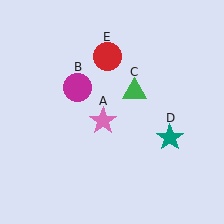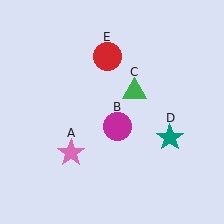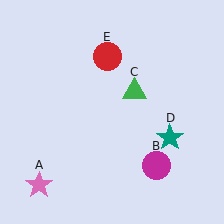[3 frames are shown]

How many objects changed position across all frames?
2 objects changed position: pink star (object A), magenta circle (object B).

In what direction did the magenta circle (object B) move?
The magenta circle (object B) moved down and to the right.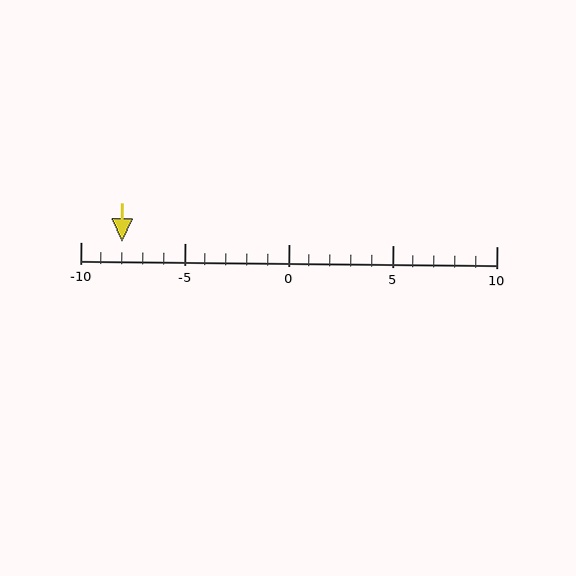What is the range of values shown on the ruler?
The ruler shows values from -10 to 10.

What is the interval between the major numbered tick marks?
The major tick marks are spaced 5 units apart.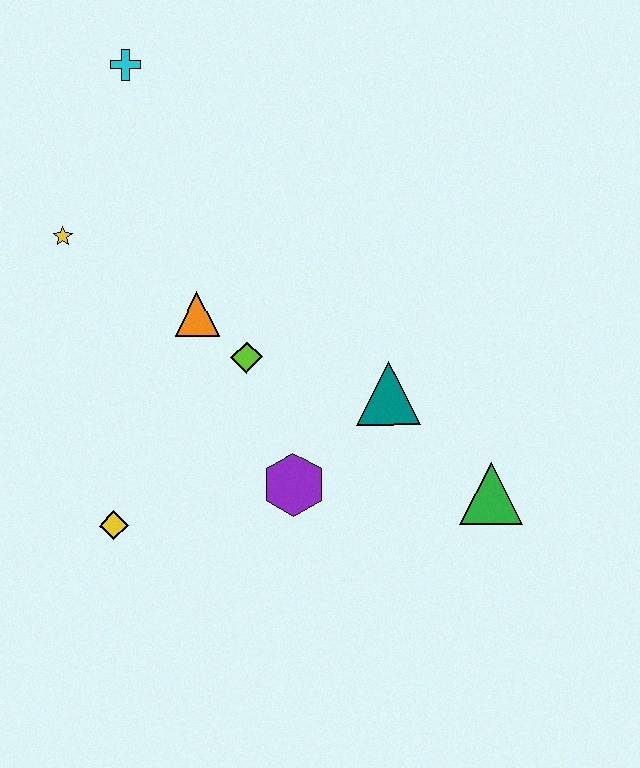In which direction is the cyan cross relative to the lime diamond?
The cyan cross is above the lime diamond.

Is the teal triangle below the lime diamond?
Yes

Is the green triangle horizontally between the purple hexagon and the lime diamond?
No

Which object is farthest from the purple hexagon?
The cyan cross is farthest from the purple hexagon.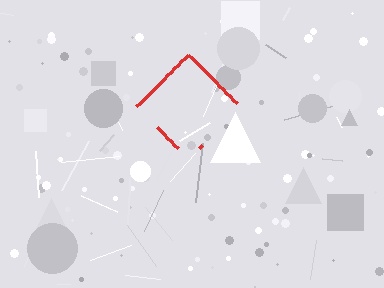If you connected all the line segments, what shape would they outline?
They would outline a diamond.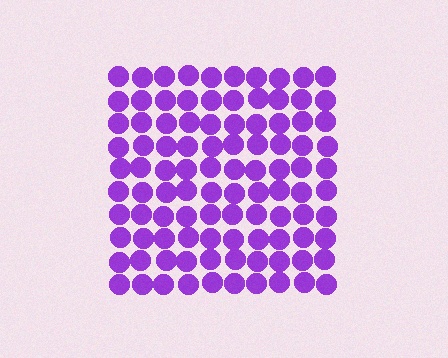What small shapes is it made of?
It is made of small circles.